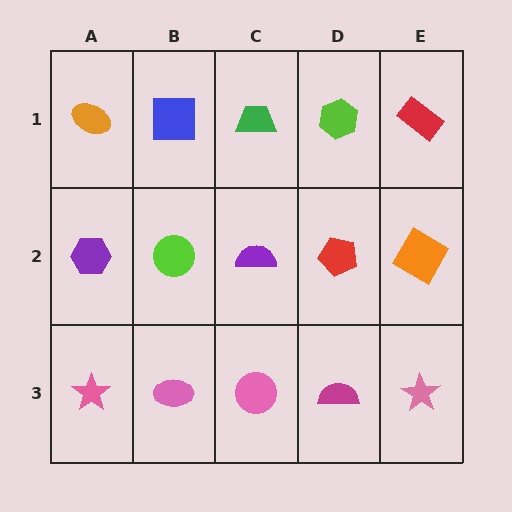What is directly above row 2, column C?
A green trapezoid.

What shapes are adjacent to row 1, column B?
A lime circle (row 2, column B), an orange ellipse (row 1, column A), a green trapezoid (row 1, column C).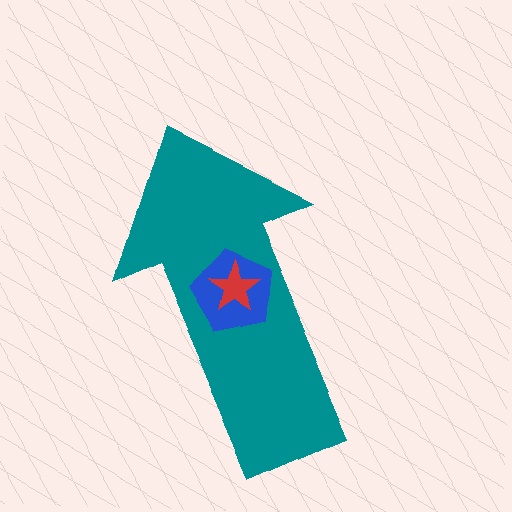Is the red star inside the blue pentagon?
Yes.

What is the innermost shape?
The red star.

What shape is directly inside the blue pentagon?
The red star.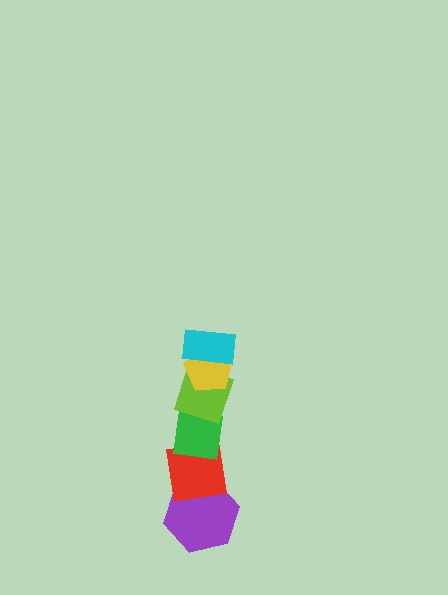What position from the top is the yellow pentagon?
The yellow pentagon is 2nd from the top.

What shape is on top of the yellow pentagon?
The cyan rectangle is on top of the yellow pentagon.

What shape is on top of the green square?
The lime diamond is on top of the green square.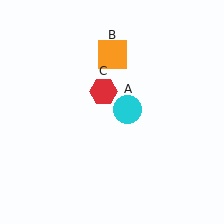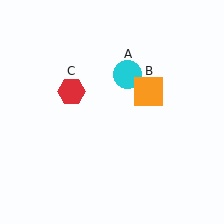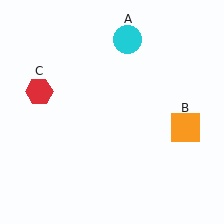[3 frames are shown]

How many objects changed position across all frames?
3 objects changed position: cyan circle (object A), orange square (object B), red hexagon (object C).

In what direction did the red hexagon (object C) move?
The red hexagon (object C) moved left.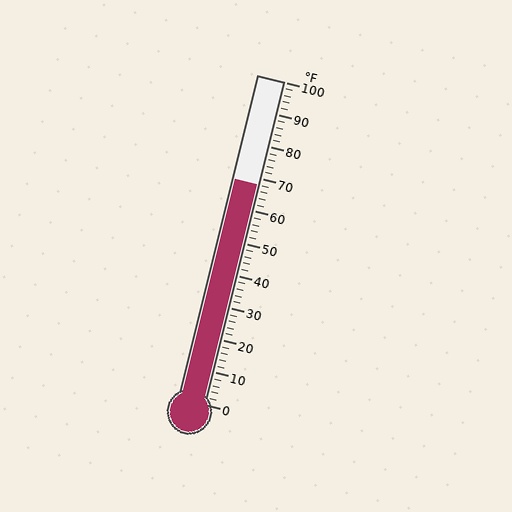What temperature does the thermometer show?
The thermometer shows approximately 68°F.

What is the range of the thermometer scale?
The thermometer scale ranges from 0°F to 100°F.